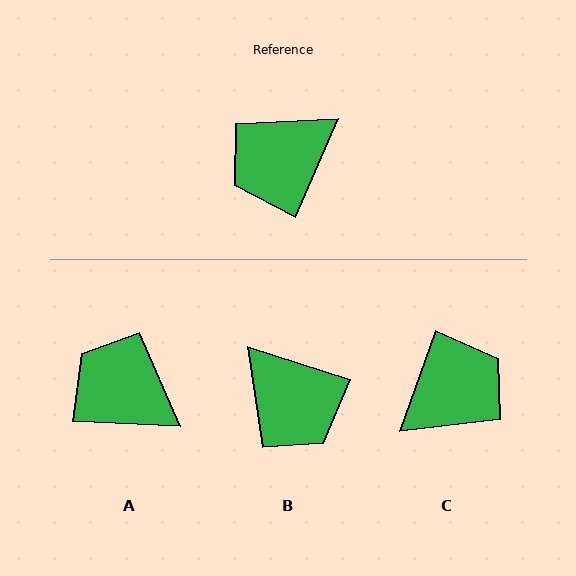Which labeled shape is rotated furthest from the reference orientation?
C, about 176 degrees away.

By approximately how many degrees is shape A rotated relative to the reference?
Approximately 69 degrees clockwise.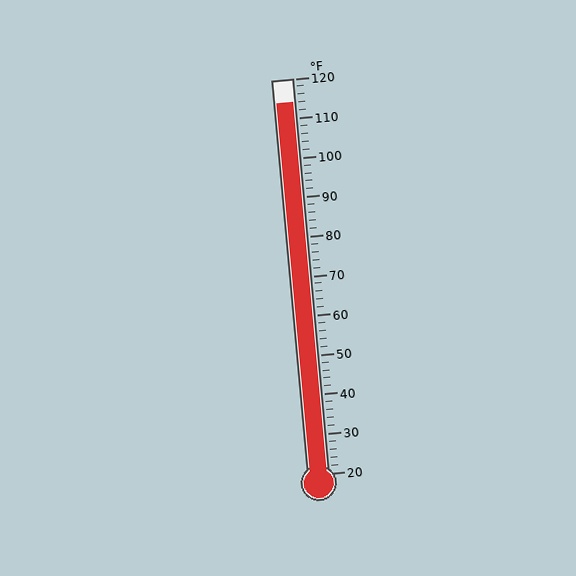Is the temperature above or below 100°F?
The temperature is above 100°F.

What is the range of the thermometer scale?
The thermometer scale ranges from 20°F to 120°F.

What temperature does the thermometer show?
The thermometer shows approximately 114°F.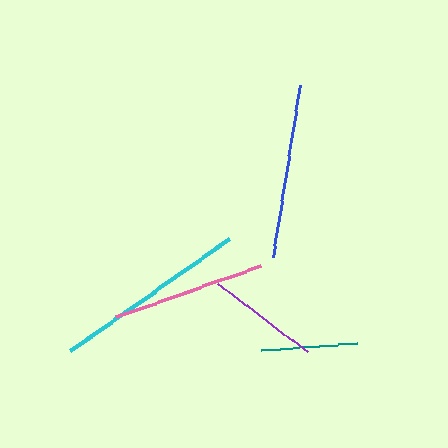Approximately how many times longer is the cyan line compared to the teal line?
The cyan line is approximately 2.0 times the length of the teal line.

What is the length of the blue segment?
The blue segment is approximately 173 pixels long.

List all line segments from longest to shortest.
From longest to shortest: cyan, blue, pink, purple, teal.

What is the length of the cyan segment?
The cyan segment is approximately 195 pixels long.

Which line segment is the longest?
The cyan line is the longest at approximately 195 pixels.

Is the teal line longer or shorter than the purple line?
The purple line is longer than the teal line.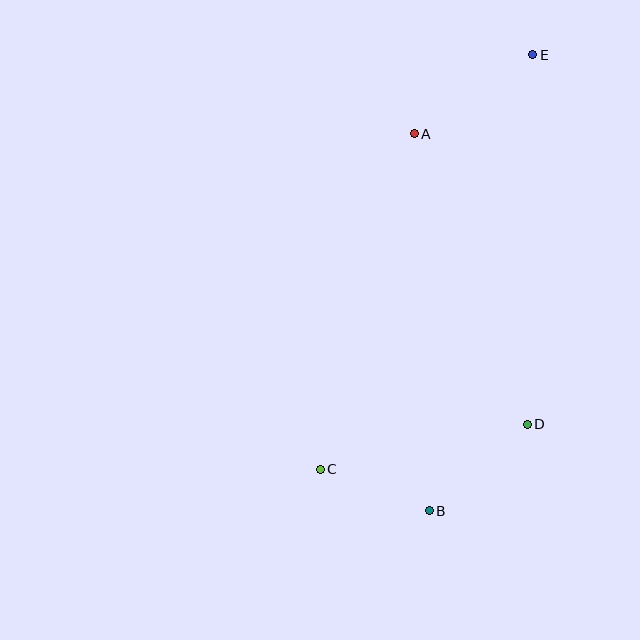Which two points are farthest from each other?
Points B and E are farthest from each other.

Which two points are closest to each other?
Points B and C are closest to each other.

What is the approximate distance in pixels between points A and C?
The distance between A and C is approximately 349 pixels.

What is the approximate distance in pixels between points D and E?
The distance between D and E is approximately 370 pixels.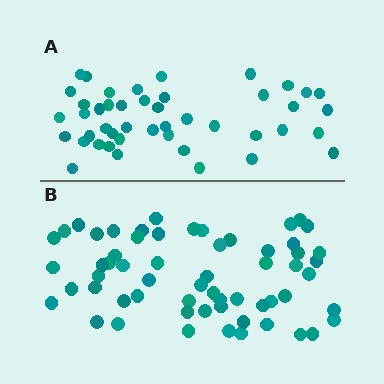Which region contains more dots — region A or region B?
Region B (the bottom region) has more dots.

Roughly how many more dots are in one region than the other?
Region B has approximately 15 more dots than region A.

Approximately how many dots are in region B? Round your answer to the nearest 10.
About 60 dots.